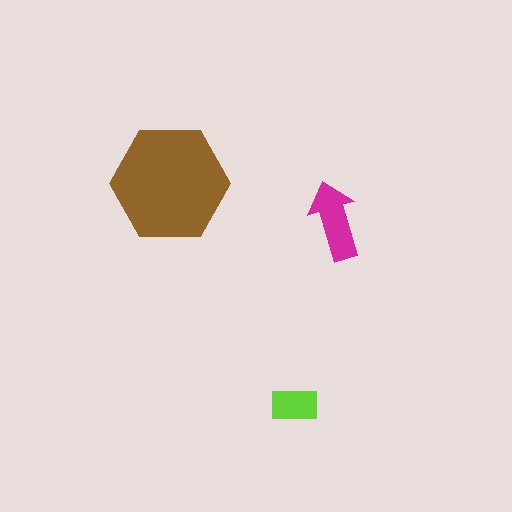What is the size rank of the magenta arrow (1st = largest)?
2nd.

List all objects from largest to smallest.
The brown hexagon, the magenta arrow, the lime rectangle.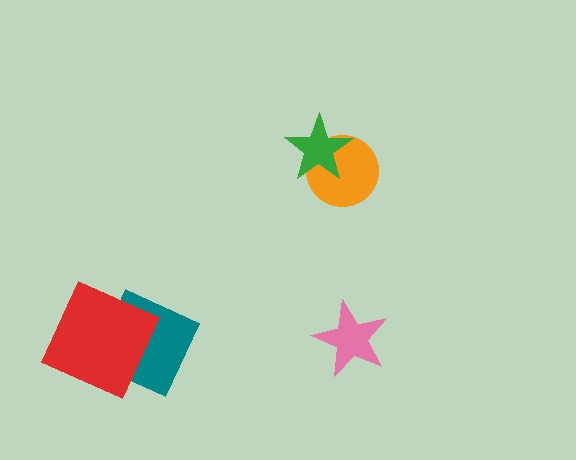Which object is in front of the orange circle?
The green star is in front of the orange circle.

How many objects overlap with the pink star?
0 objects overlap with the pink star.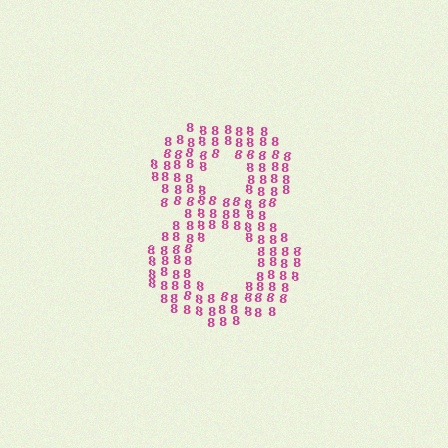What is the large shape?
The large shape is the digit 8.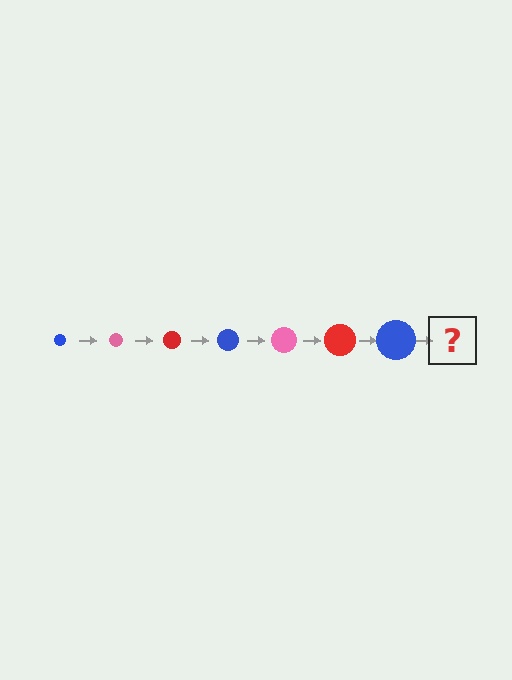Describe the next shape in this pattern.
It should be a pink circle, larger than the previous one.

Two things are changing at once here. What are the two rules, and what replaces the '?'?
The two rules are that the circle grows larger each step and the color cycles through blue, pink, and red. The '?' should be a pink circle, larger than the previous one.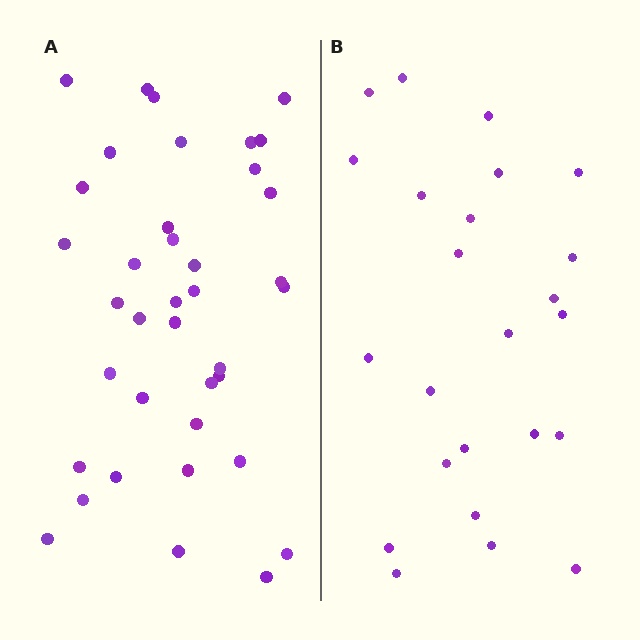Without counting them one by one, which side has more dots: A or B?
Region A (the left region) has more dots.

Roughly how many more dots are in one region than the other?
Region A has approximately 15 more dots than region B.